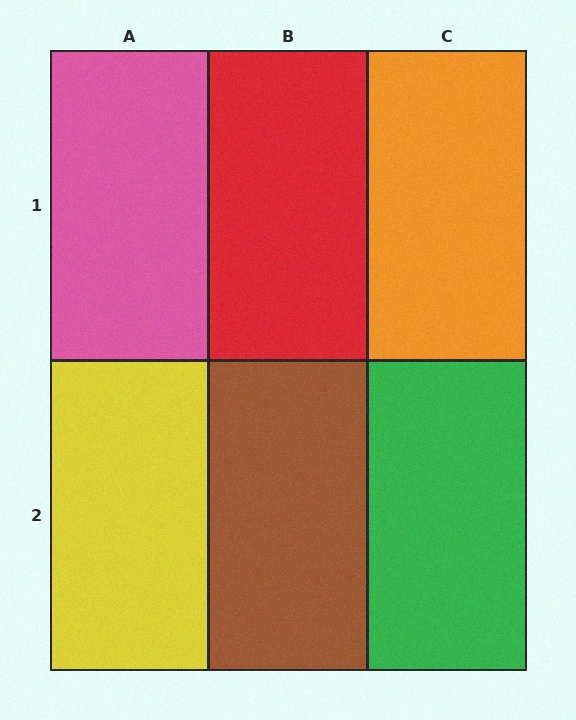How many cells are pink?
1 cell is pink.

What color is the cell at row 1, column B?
Red.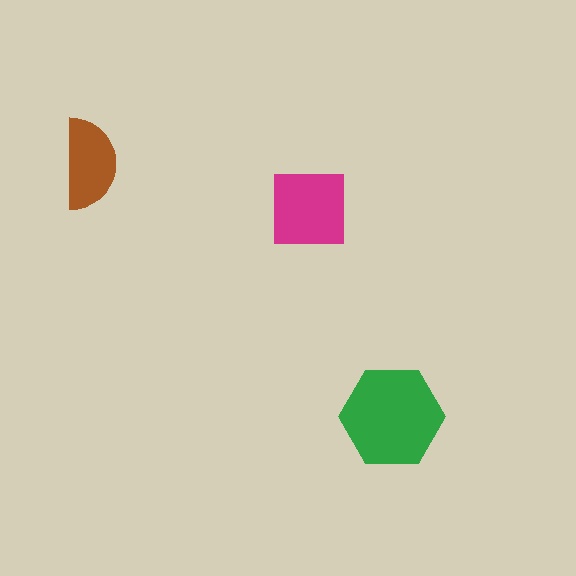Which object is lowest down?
The green hexagon is bottommost.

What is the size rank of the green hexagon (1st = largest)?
1st.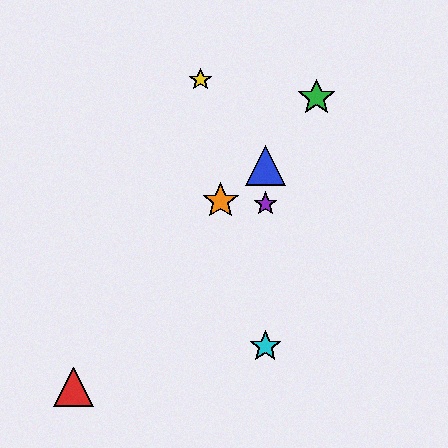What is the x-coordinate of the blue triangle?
The blue triangle is at x≈265.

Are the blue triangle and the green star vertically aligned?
No, the blue triangle is at x≈265 and the green star is at x≈317.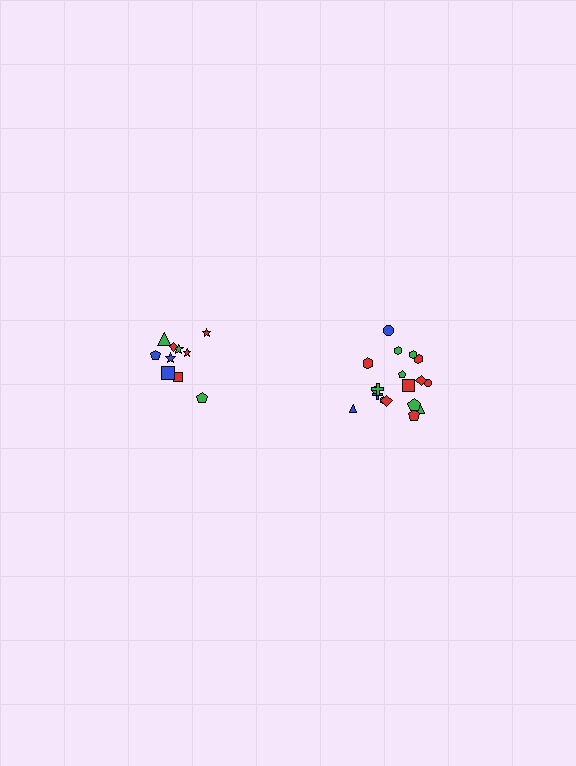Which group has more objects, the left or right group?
The right group.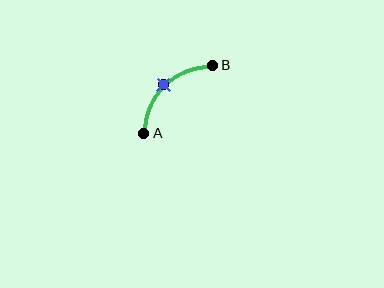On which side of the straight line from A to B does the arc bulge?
The arc bulges above and to the left of the straight line connecting A and B.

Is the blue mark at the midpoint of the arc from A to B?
Yes. The blue mark lies on the arc at equal arc-length from both A and B — it is the arc midpoint.